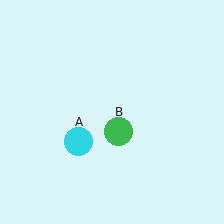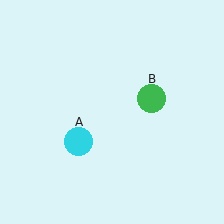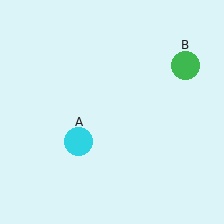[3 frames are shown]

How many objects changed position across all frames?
1 object changed position: green circle (object B).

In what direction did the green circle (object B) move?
The green circle (object B) moved up and to the right.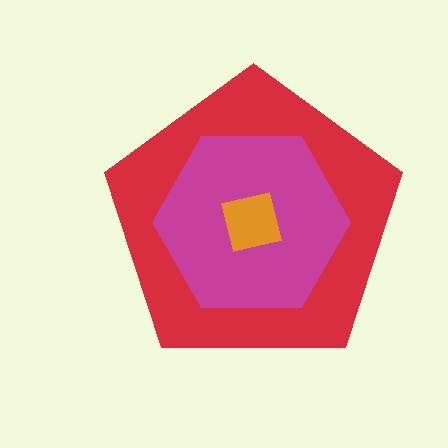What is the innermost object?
The orange square.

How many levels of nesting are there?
3.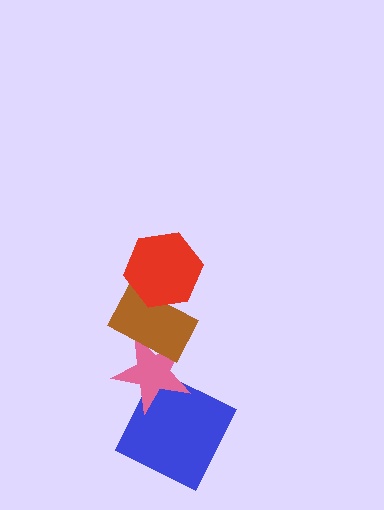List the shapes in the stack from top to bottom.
From top to bottom: the red hexagon, the brown rectangle, the pink star, the blue square.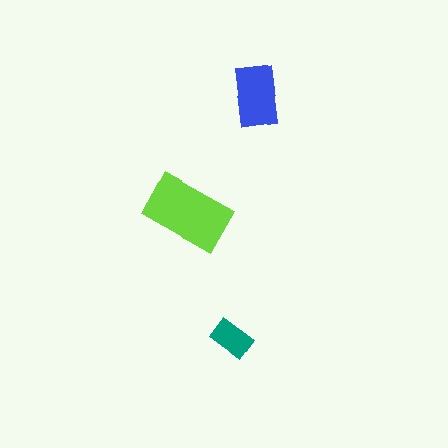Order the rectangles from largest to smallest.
the lime one, the blue one, the teal one.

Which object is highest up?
The blue rectangle is topmost.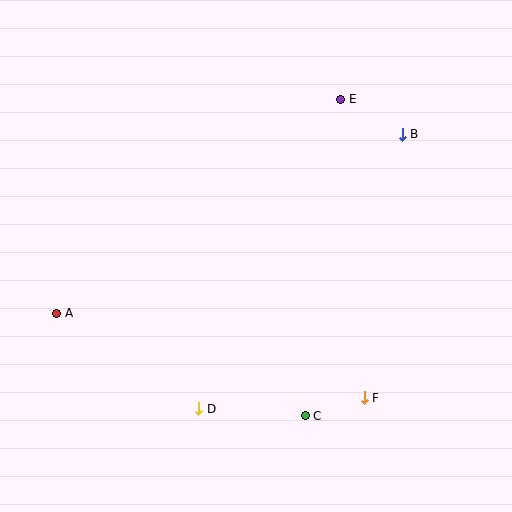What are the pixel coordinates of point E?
Point E is at (341, 99).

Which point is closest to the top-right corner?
Point B is closest to the top-right corner.